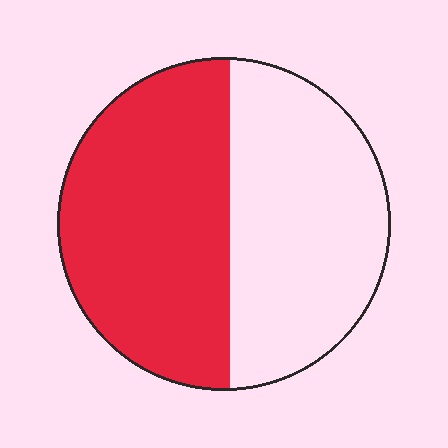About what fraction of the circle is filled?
About one half (1/2).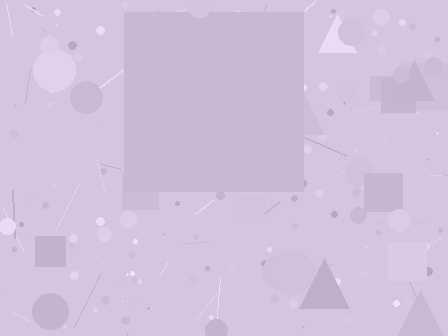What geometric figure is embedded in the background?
A square is embedded in the background.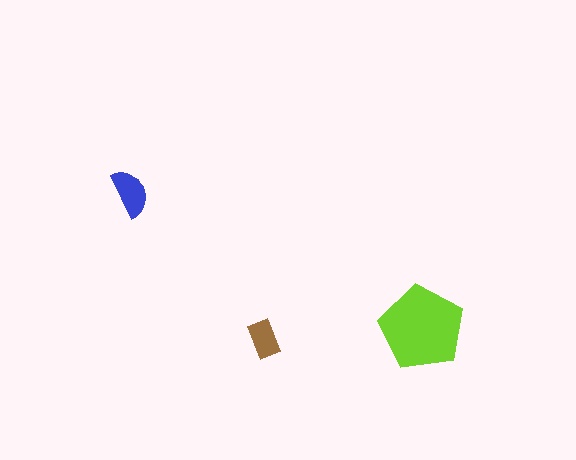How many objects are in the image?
There are 3 objects in the image.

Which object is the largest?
The lime pentagon.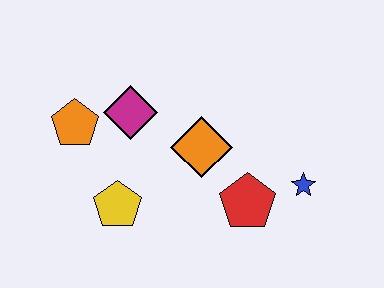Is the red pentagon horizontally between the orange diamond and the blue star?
Yes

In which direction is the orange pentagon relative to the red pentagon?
The orange pentagon is to the left of the red pentagon.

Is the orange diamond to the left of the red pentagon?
Yes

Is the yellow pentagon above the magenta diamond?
No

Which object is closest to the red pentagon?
The blue star is closest to the red pentagon.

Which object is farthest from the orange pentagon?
The blue star is farthest from the orange pentagon.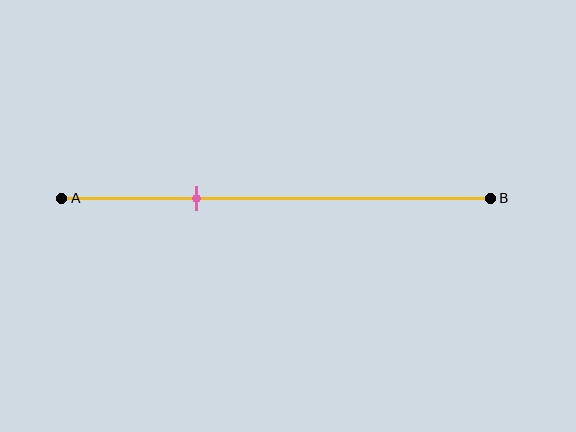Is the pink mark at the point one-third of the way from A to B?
Yes, the mark is approximately at the one-third point.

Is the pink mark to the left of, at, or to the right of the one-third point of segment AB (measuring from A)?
The pink mark is approximately at the one-third point of segment AB.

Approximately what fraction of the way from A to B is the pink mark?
The pink mark is approximately 30% of the way from A to B.